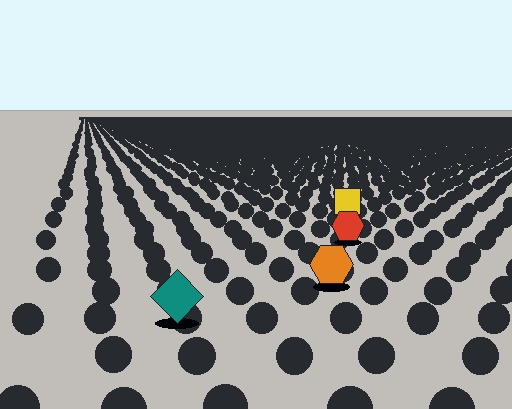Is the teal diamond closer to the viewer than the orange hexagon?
Yes. The teal diamond is closer — you can tell from the texture gradient: the ground texture is coarser near it.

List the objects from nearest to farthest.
From nearest to farthest: the teal diamond, the orange hexagon, the red hexagon, the yellow square.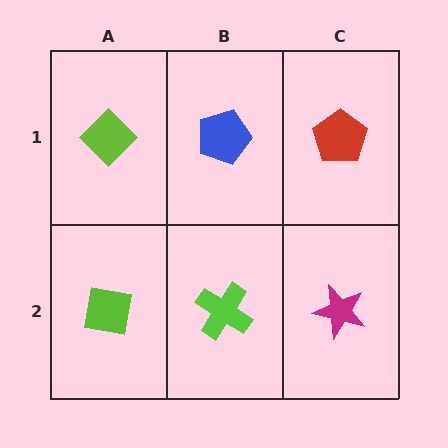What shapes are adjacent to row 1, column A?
A lime square (row 2, column A), a blue pentagon (row 1, column B).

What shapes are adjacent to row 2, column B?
A blue pentagon (row 1, column B), a lime square (row 2, column A), a magenta star (row 2, column C).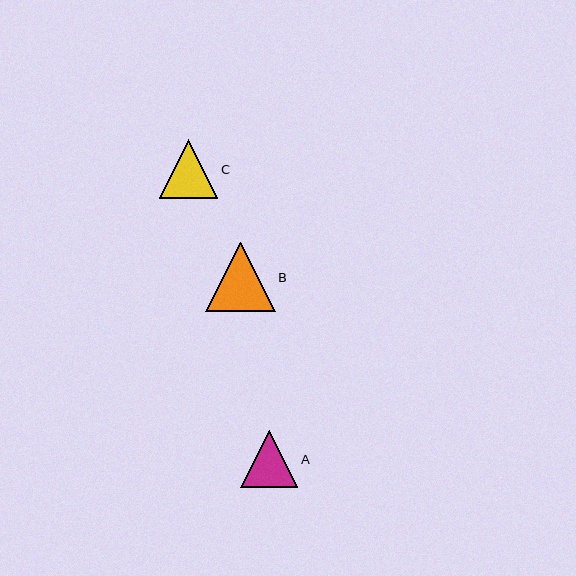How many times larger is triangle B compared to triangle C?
Triangle B is approximately 1.2 times the size of triangle C.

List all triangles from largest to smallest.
From largest to smallest: B, C, A.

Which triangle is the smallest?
Triangle A is the smallest with a size of approximately 57 pixels.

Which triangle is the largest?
Triangle B is the largest with a size of approximately 70 pixels.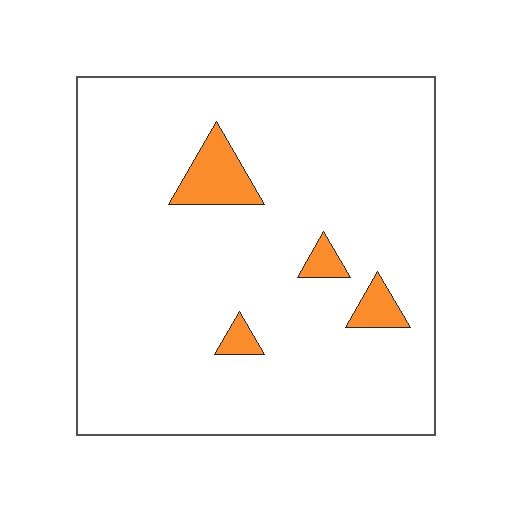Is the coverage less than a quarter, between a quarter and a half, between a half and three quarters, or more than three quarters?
Less than a quarter.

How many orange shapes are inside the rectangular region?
4.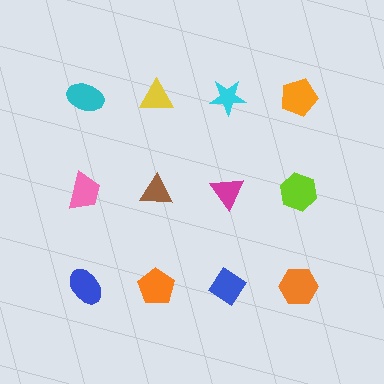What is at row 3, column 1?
A blue ellipse.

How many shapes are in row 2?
4 shapes.